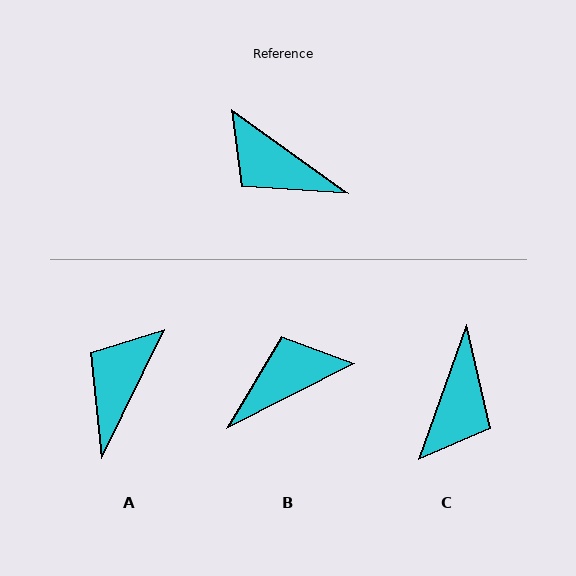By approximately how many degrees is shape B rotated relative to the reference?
Approximately 117 degrees clockwise.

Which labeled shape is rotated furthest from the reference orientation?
B, about 117 degrees away.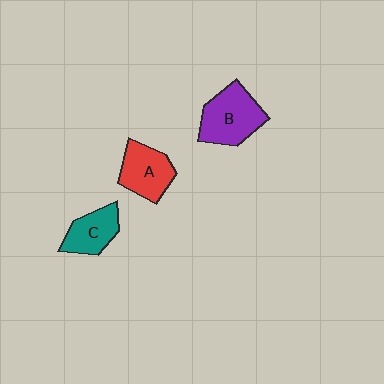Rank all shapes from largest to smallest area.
From largest to smallest: B (purple), A (red), C (teal).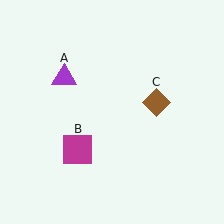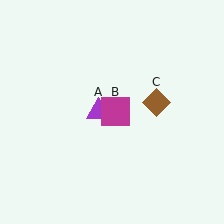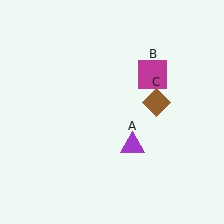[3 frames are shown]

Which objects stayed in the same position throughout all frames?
Brown diamond (object C) remained stationary.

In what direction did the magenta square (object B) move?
The magenta square (object B) moved up and to the right.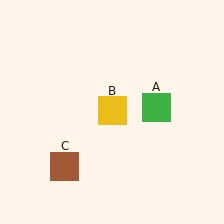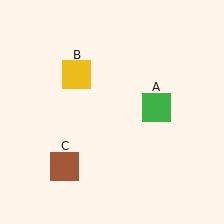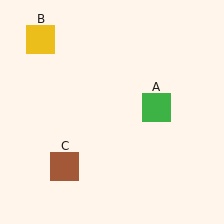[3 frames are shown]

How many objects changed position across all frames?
1 object changed position: yellow square (object B).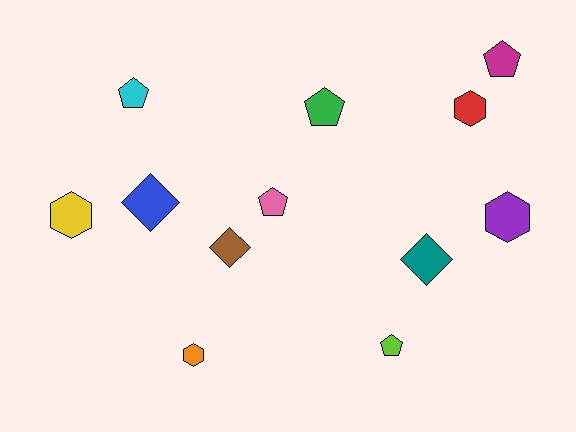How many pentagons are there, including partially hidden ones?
There are 5 pentagons.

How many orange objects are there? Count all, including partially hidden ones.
There is 1 orange object.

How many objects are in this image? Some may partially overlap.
There are 12 objects.